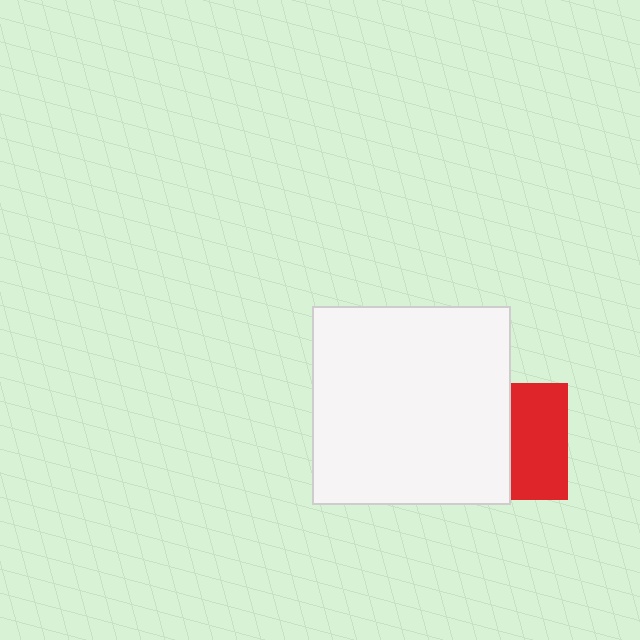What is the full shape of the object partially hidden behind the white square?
The partially hidden object is a red square.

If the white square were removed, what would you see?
You would see the complete red square.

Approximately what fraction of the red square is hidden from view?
Roughly 52% of the red square is hidden behind the white square.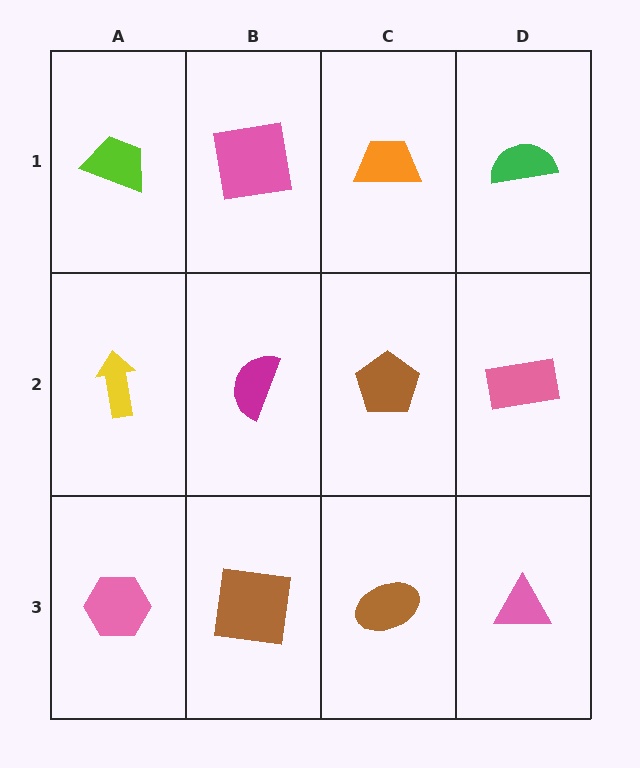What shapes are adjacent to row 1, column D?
A pink rectangle (row 2, column D), an orange trapezoid (row 1, column C).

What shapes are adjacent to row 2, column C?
An orange trapezoid (row 1, column C), a brown ellipse (row 3, column C), a magenta semicircle (row 2, column B), a pink rectangle (row 2, column D).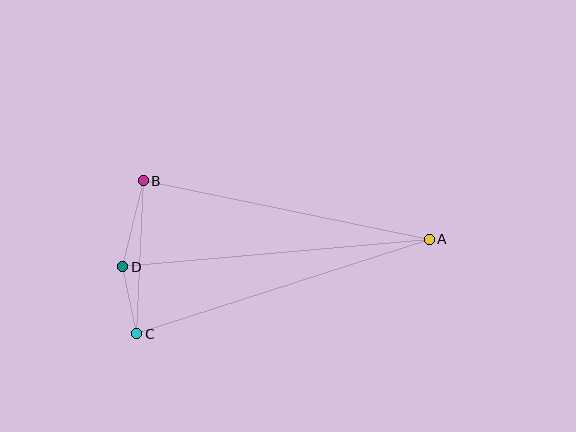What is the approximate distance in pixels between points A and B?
The distance between A and B is approximately 292 pixels.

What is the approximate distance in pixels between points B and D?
The distance between B and D is approximately 88 pixels.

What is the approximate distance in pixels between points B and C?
The distance between B and C is approximately 153 pixels.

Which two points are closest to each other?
Points C and D are closest to each other.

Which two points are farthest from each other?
Points A and D are farthest from each other.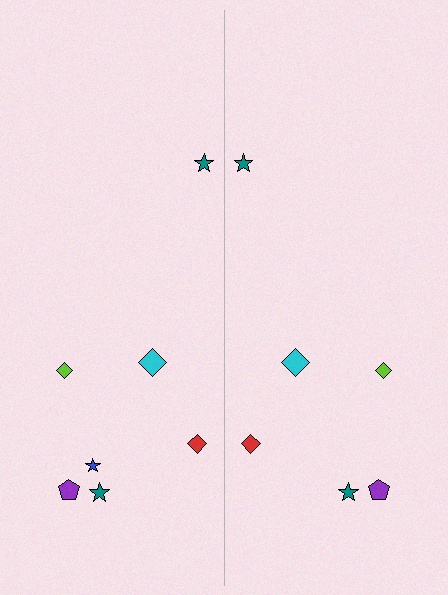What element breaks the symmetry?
A blue star is missing from the right side.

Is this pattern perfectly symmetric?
No, the pattern is not perfectly symmetric. A blue star is missing from the right side.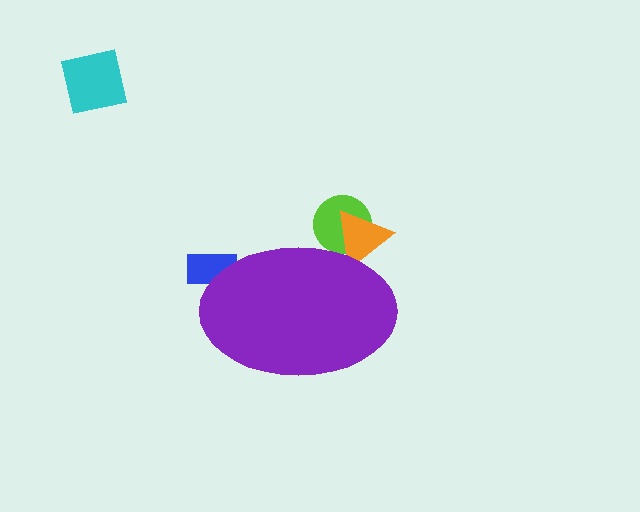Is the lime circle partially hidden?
Yes, the lime circle is partially hidden behind the purple ellipse.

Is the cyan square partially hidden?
No, the cyan square is fully visible.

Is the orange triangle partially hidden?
Yes, the orange triangle is partially hidden behind the purple ellipse.